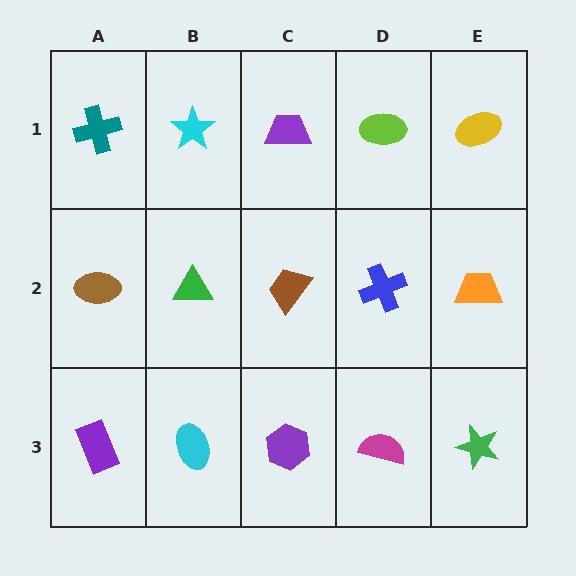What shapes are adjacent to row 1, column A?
A brown ellipse (row 2, column A), a cyan star (row 1, column B).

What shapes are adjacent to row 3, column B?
A green triangle (row 2, column B), a purple rectangle (row 3, column A), a purple hexagon (row 3, column C).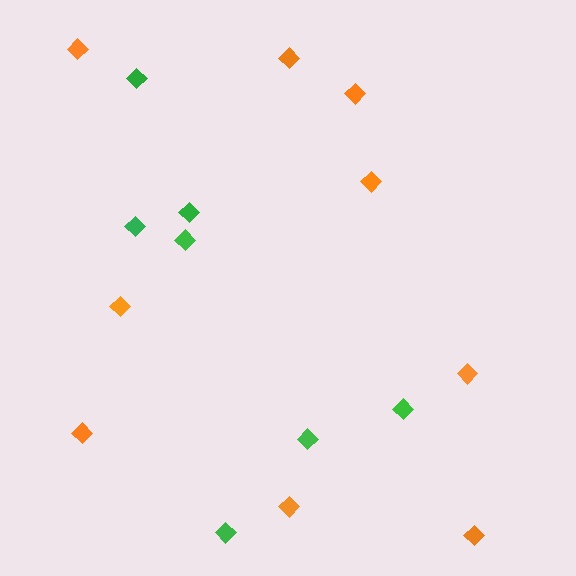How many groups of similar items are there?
There are 2 groups: one group of orange diamonds (9) and one group of green diamonds (7).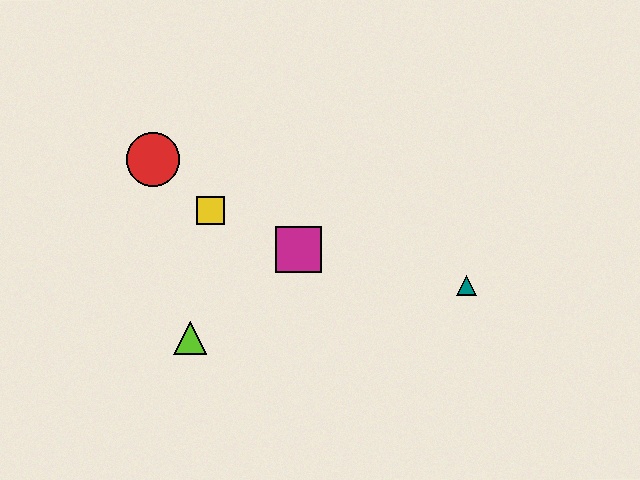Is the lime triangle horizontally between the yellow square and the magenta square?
No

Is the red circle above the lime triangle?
Yes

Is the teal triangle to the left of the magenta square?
No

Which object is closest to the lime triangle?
The yellow square is closest to the lime triangle.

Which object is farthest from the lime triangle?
The teal triangle is farthest from the lime triangle.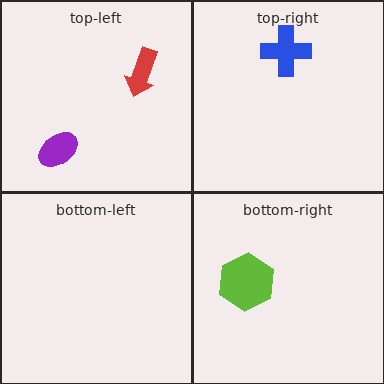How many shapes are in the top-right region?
1.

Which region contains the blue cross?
The top-right region.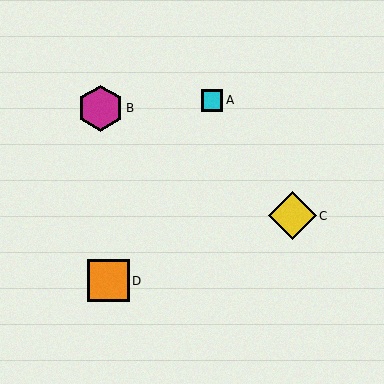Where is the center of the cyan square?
The center of the cyan square is at (212, 100).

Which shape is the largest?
The yellow diamond (labeled C) is the largest.